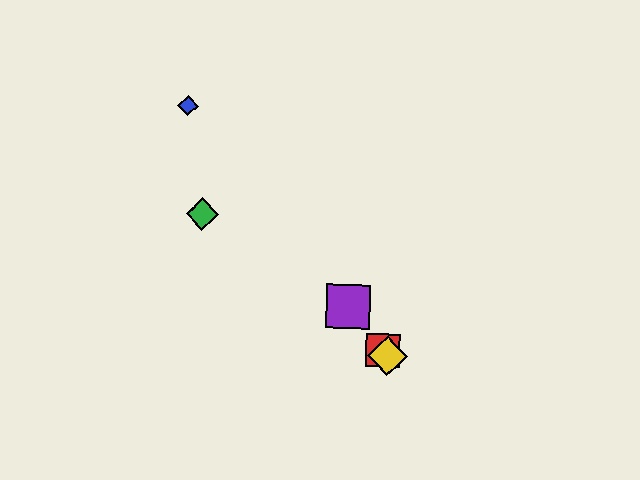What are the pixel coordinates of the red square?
The red square is at (383, 350).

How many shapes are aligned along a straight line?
4 shapes (the red square, the blue diamond, the yellow diamond, the purple square) are aligned along a straight line.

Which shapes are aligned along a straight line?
The red square, the blue diamond, the yellow diamond, the purple square are aligned along a straight line.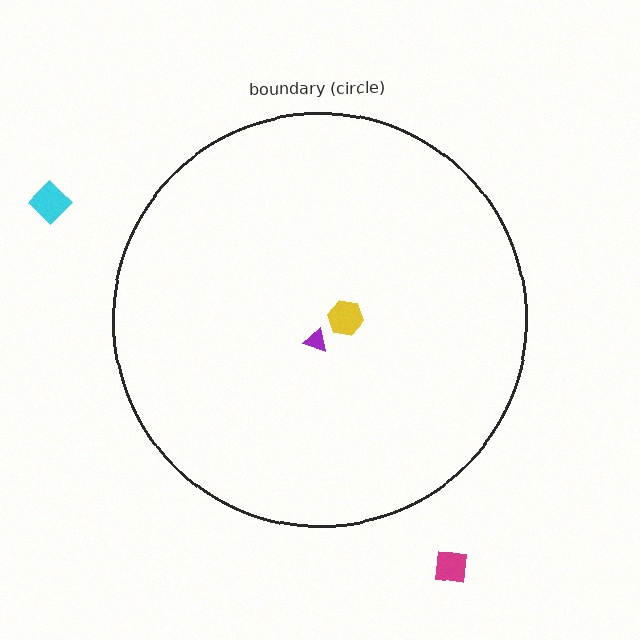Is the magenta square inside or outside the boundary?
Outside.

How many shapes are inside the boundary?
2 inside, 2 outside.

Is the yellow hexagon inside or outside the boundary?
Inside.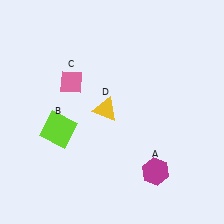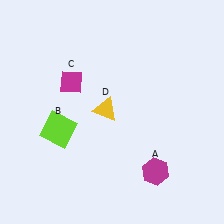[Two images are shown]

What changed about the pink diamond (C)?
In Image 1, C is pink. In Image 2, it changed to magenta.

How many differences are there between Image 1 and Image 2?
There is 1 difference between the two images.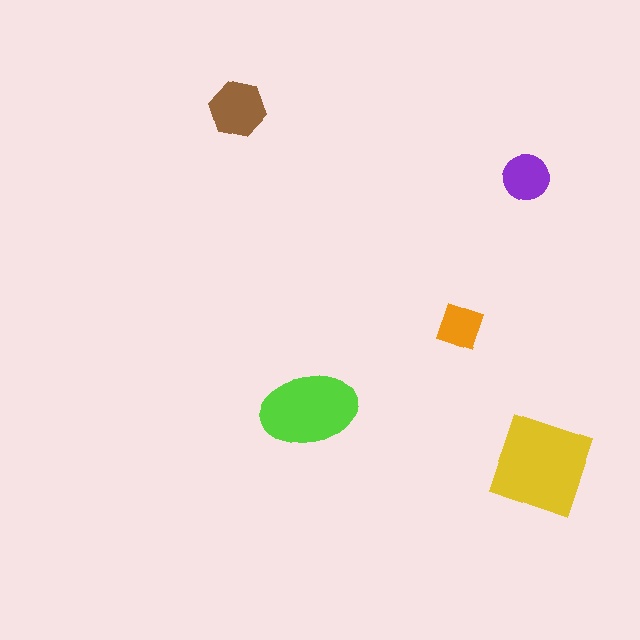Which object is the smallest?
The orange diamond.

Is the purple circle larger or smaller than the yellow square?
Smaller.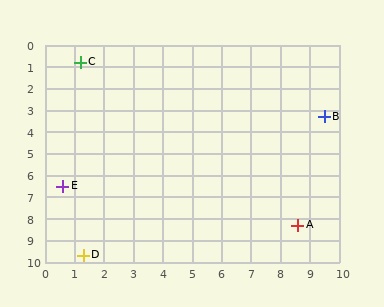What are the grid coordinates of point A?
Point A is at approximately (8.6, 8.3).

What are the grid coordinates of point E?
Point E is at approximately (0.6, 6.5).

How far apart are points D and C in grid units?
Points D and C are about 8.9 grid units apart.